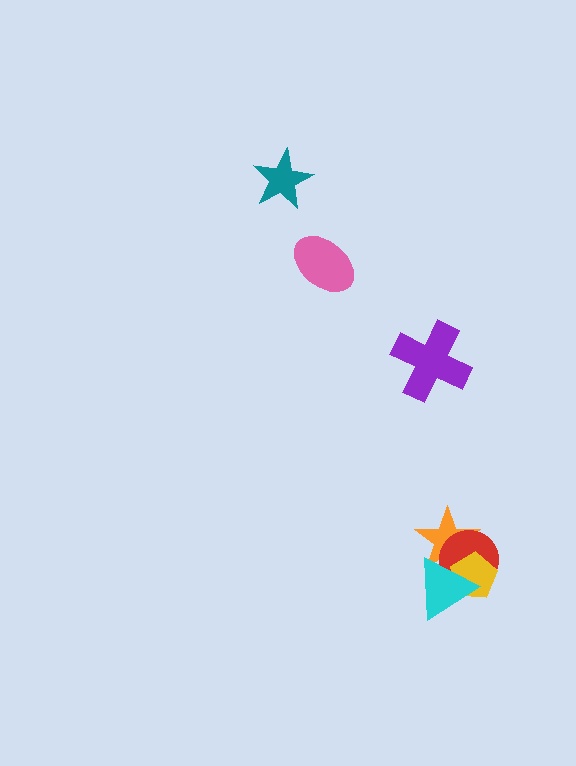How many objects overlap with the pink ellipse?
0 objects overlap with the pink ellipse.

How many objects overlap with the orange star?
3 objects overlap with the orange star.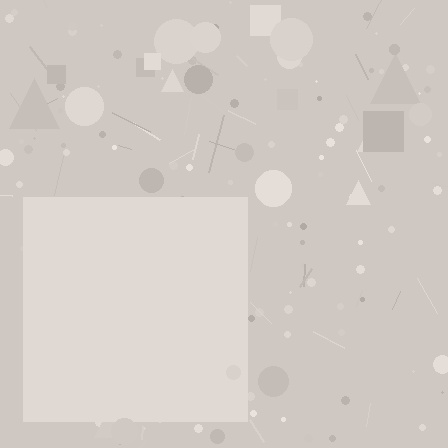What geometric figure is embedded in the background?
A square is embedded in the background.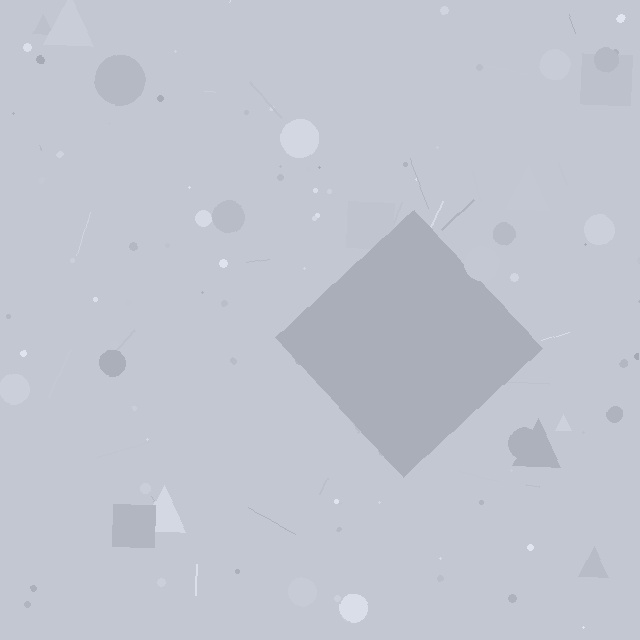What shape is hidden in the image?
A diamond is hidden in the image.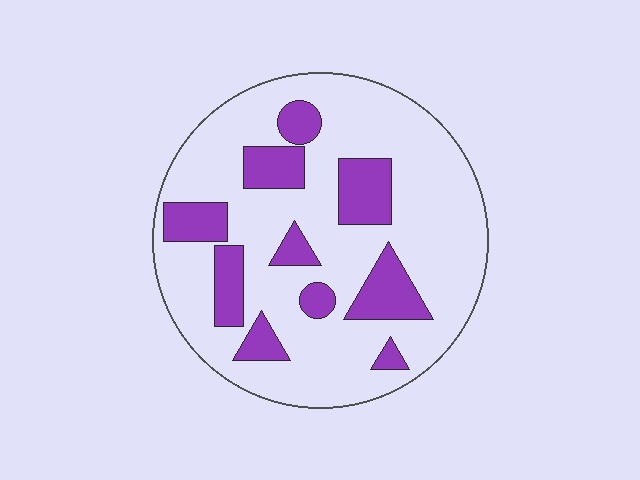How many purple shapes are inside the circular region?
10.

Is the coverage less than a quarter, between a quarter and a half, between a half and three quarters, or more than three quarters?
Less than a quarter.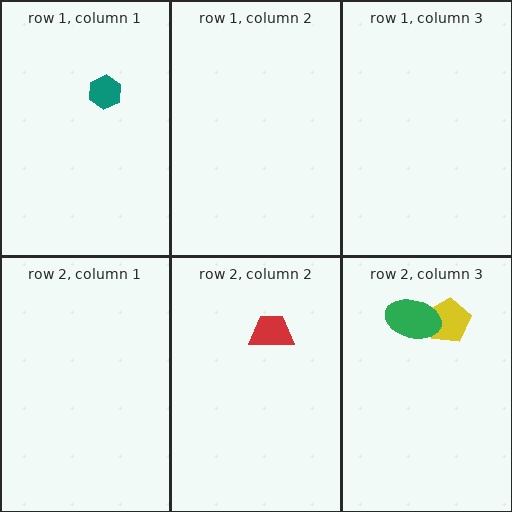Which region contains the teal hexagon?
The row 1, column 1 region.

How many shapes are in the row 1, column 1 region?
1.